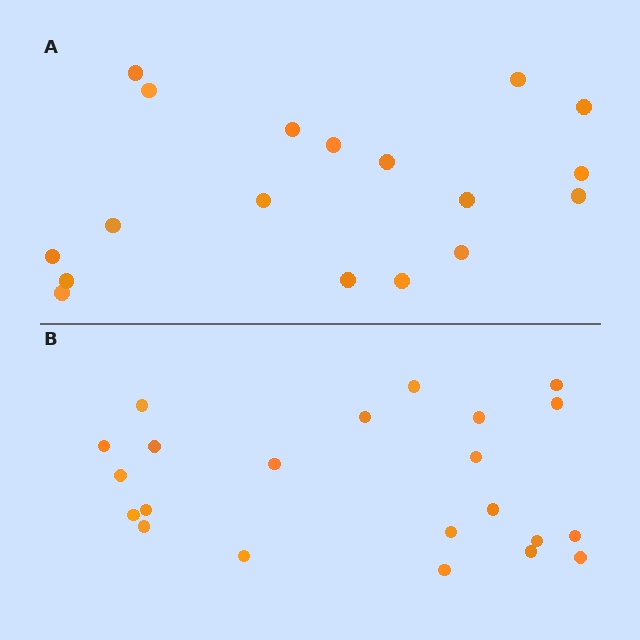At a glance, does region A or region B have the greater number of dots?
Region B (the bottom region) has more dots.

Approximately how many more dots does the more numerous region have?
Region B has about 4 more dots than region A.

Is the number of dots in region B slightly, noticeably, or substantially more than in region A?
Region B has only slightly more — the two regions are fairly close. The ratio is roughly 1.2 to 1.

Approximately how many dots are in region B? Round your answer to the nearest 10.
About 20 dots. (The exact count is 22, which rounds to 20.)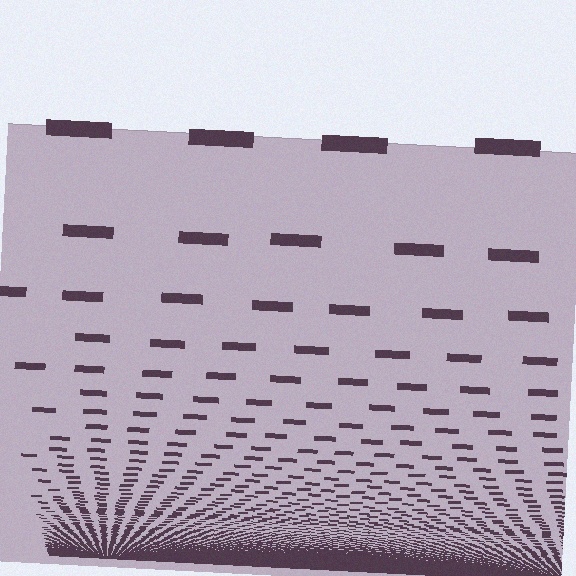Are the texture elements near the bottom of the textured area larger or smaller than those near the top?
Smaller. The gradient is inverted — elements near the bottom are smaller and denser.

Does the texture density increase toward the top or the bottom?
Density increases toward the bottom.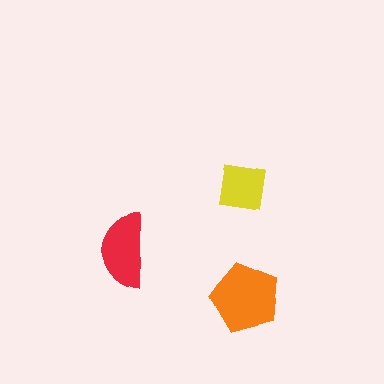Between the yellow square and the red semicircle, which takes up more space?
The red semicircle.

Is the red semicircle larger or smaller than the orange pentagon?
Smaller.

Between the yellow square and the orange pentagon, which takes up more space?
The orange pentagon.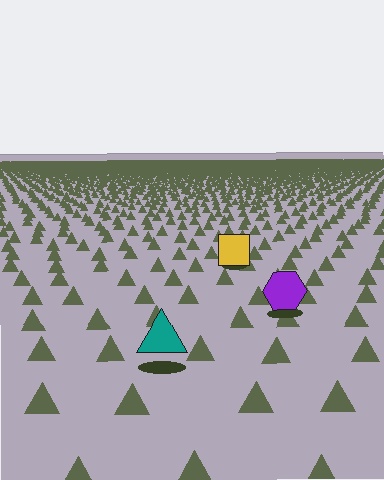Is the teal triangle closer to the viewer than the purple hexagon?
Yes. The teal triangle is closer — you can tell from the texture gradient: the ground texture is coarser near it.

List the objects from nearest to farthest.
From nearest to farthest: the teal triangle, the purple hexagon, the yellow square.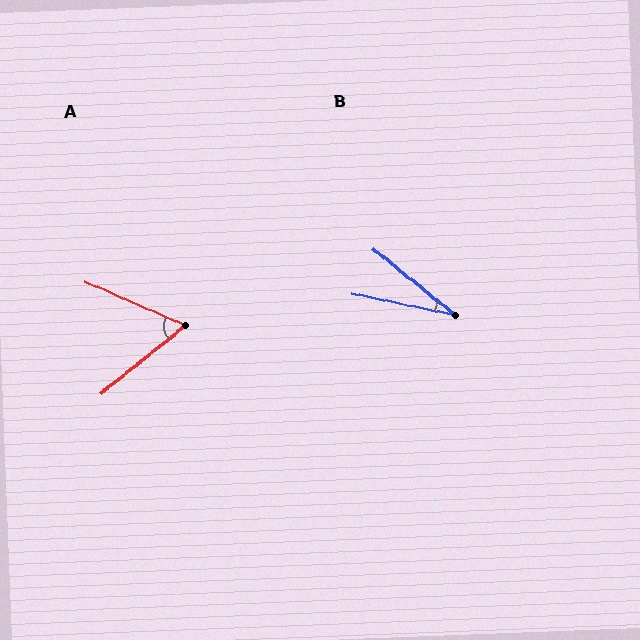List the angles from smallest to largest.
B (27°), A (62°).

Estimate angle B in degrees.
Approximately 27 degrees.